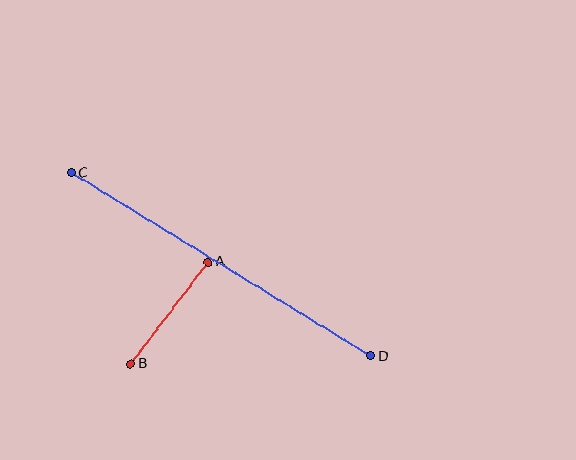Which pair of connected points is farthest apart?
Points C and D are farthest apart.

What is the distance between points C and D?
The distance is approximately 351 pixels.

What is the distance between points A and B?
The distance is approximately 128 pixels.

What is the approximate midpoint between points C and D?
The midpoint is at approximately (221, 265) pixels.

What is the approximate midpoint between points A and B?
The midpoint is at approximately (170, 313) pixels.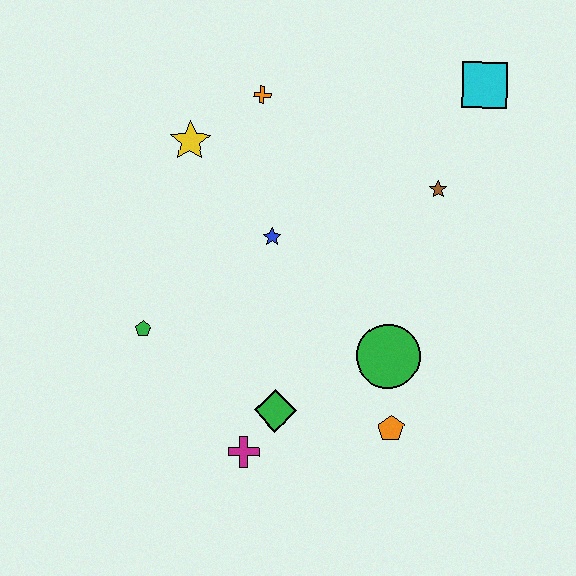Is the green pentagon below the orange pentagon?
No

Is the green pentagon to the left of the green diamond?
Yes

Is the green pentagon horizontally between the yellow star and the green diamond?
No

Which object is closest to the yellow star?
The orange cross is closest to the yellow star.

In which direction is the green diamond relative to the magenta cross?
The green diamond is above the magenta cross.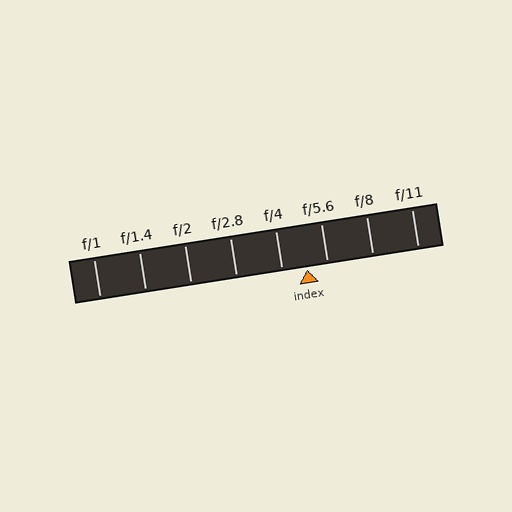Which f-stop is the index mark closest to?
The index mark is closest to f/5.6.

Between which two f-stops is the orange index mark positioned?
The index mark is between f/4 and f/5.6.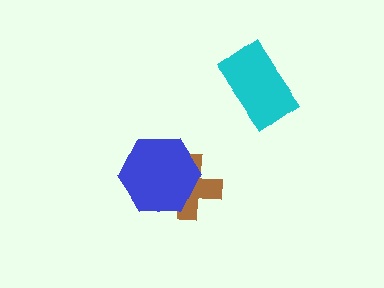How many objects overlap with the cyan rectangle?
0 objects overlap with the cyan rectangle.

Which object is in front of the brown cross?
The blue hexagon is in front of the brown cross.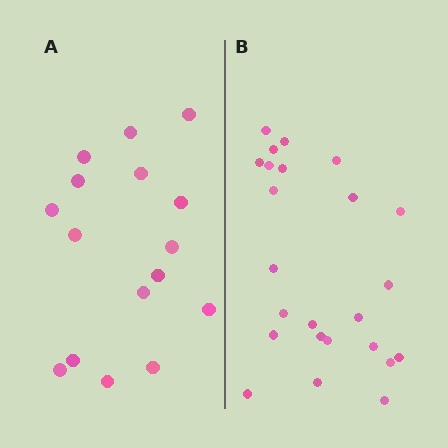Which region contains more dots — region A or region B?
Region B (the right region) has more dots.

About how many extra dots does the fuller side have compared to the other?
Region B has roughly 8 or so more dots than region A.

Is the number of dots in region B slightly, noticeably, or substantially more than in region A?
Region B has substantially more. The ratio is roughly 1.5 to 1.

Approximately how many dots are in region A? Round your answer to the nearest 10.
About 20 dots. (The exact count is 16, which rounds to 20.)